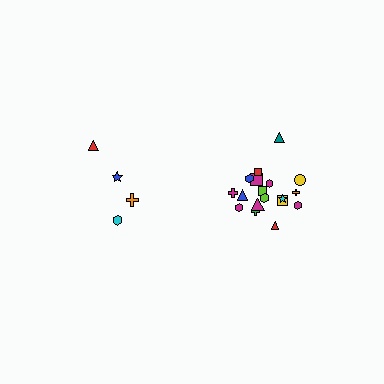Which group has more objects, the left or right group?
The right group.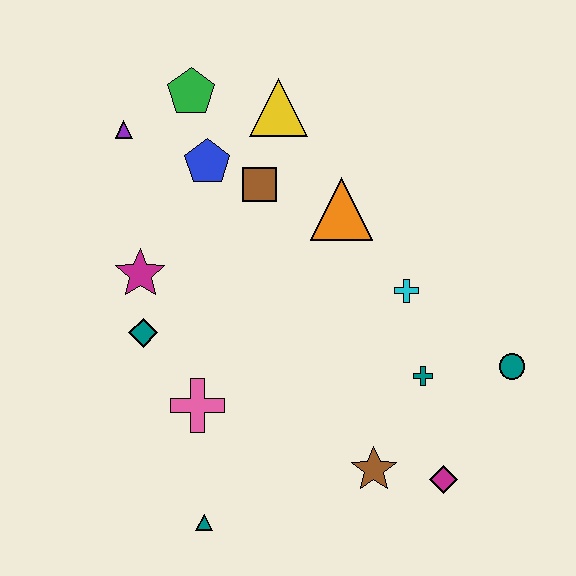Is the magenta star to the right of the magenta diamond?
No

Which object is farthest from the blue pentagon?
The magenta diamond is farthest from the blue pentagon.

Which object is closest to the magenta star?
The teal diamond is closest to the magenta star.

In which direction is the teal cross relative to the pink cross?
The teal cross is to the right of the pink cross.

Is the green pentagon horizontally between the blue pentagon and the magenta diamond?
No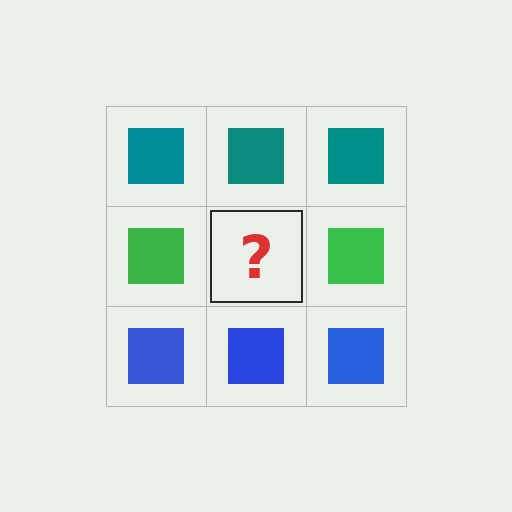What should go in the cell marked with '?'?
The missing cell should contain a green square.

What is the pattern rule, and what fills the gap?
The rule is that each row has a consistent color. The gap should be filled with a green square.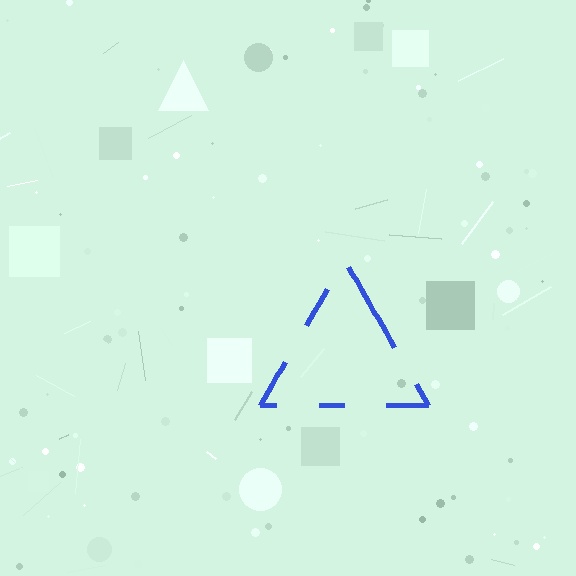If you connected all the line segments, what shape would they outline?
They would outline a triangle.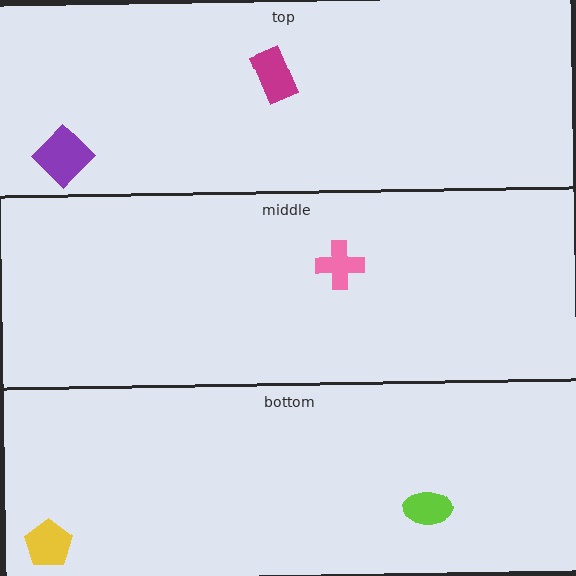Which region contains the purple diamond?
The top region.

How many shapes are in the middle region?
1.